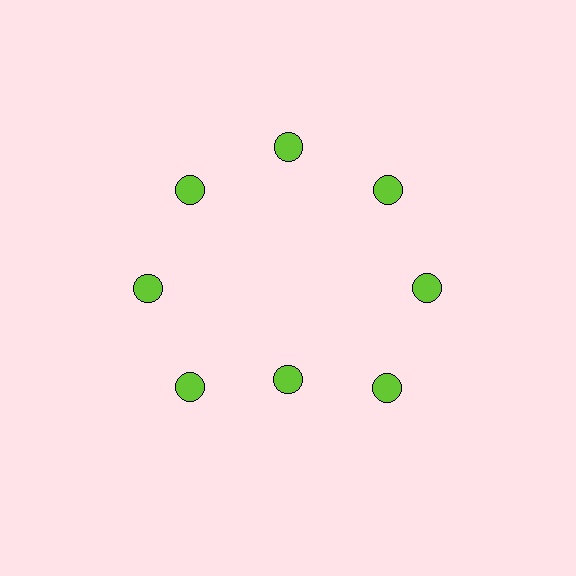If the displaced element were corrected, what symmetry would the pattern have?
It would have 8-fold rotational symmetry — the pattern would map onto itself every 45 degrees.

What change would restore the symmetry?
The symmetry would be restored by moving it outward, back onto the ring so that all 8 circles sit at equal angles and equal distance from the center.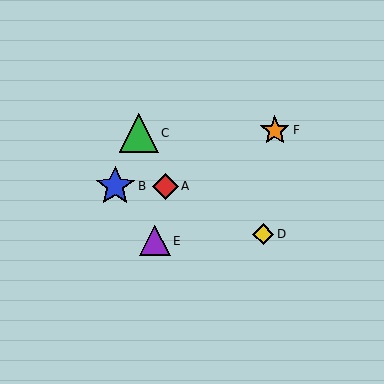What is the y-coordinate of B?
Object B is at y≈186.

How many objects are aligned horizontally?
2 objects (A, B) are aligned horizontally.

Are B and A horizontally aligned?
Yes, both are at y≈186.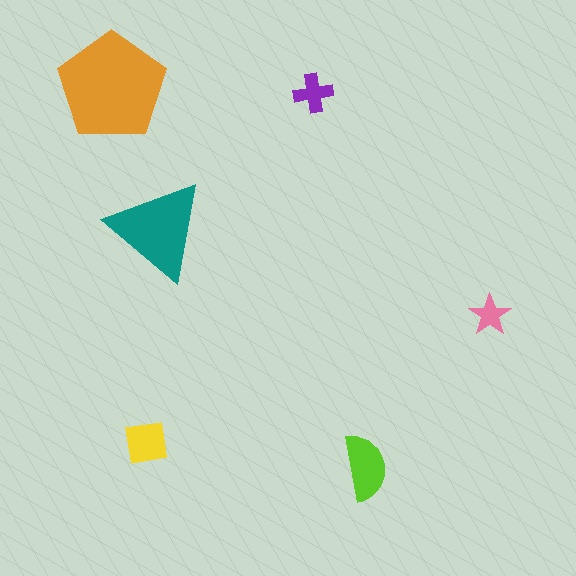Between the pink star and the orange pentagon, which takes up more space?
The orange pentagon.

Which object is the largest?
The orange pentagon.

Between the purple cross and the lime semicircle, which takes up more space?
The lime semicircle.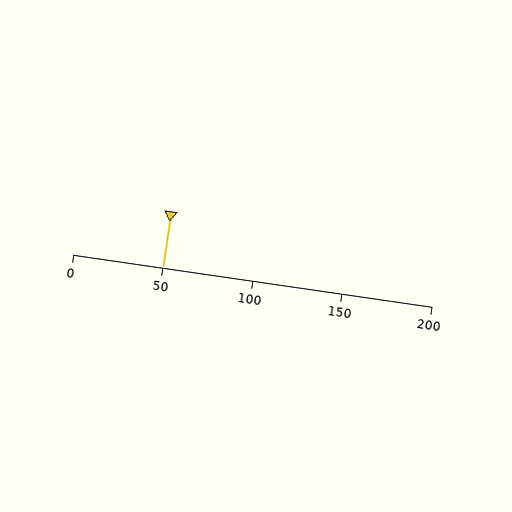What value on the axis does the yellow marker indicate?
The marker indicates approximately 50.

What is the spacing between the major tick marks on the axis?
The major ticks are spaced 50 apart.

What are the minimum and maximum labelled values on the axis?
The axis runs from 0 to 200.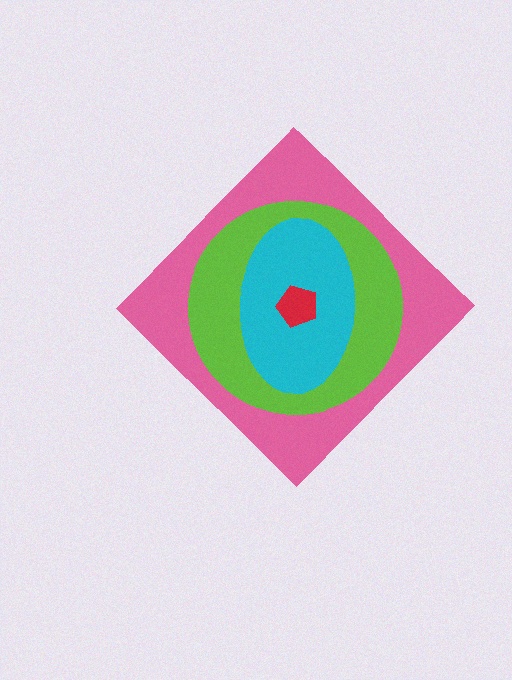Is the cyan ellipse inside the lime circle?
Yes.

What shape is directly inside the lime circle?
The cyan ellipse.